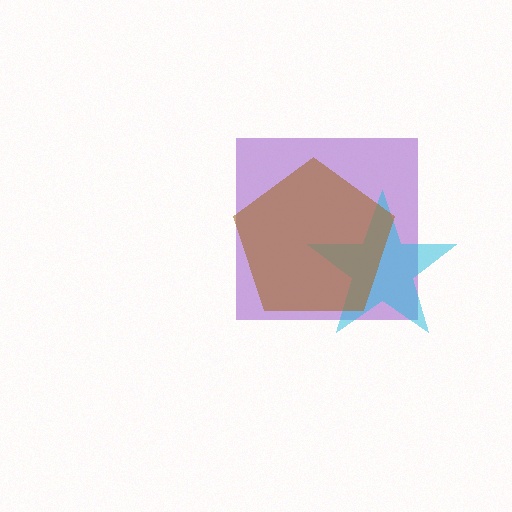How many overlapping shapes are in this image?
There are 3 overlapping shapes in the image.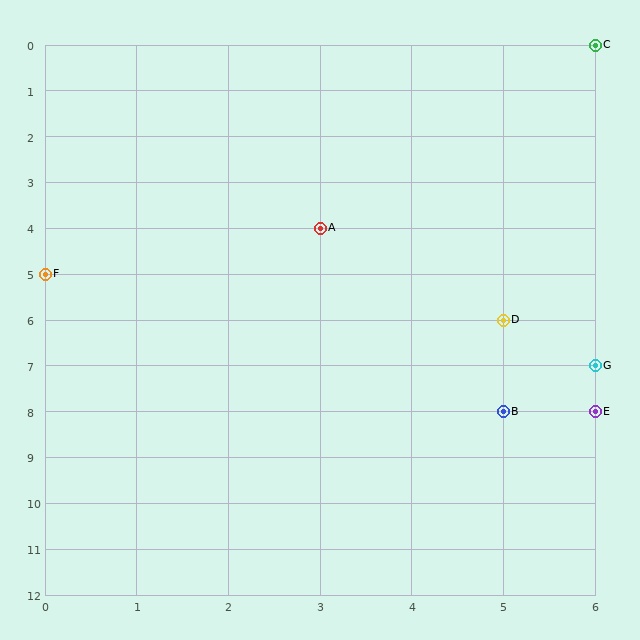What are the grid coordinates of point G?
Point G is at grid coordinates (6, 7).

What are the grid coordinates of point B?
Point B is at grid coordinates (5, 8).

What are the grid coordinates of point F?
Point F is at grid coordinates (0, 5).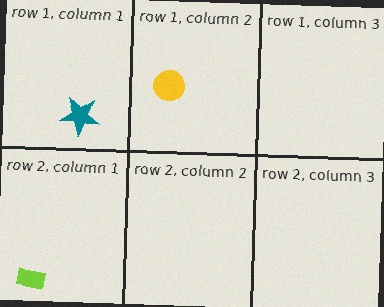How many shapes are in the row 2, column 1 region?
1.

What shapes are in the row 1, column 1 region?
The teal star.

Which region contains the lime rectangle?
The row 2, column 1 region.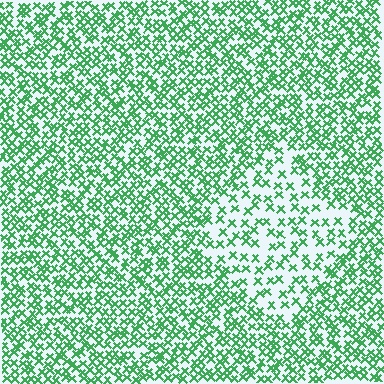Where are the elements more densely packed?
The elements are more densely packed outside the diamond boundary.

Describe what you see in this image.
The image contains small green elements arranged at two different densities. A diamond-shaped region is visible where the elements are less densely packed than the surrounding area.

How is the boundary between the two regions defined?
The boundary is defined by a change in element density (approximately 2.0x ratio). All elements are the same color, size, and shape.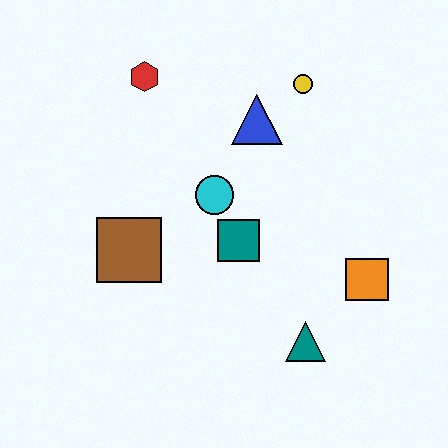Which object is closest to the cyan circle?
The teal square is closest to the cyan circle.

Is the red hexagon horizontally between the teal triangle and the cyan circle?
No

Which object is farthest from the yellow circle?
The teal triangle is farthest from the yellow circle.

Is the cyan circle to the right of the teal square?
No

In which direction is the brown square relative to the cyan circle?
The brown square is to the left of the cyan circle.